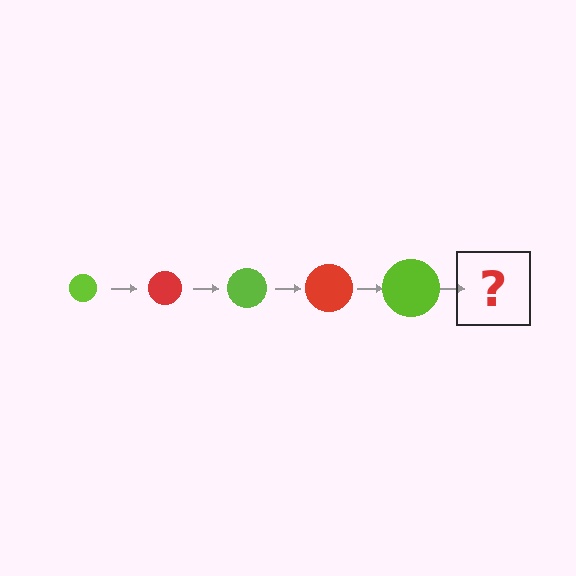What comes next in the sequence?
The next element should be a red circle, larger than the previous one.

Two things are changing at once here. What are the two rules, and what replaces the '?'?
The two rules are that the circle grows larger each step and the color cycles through lime and red. The '?' should be a red circle, larger than the previous one.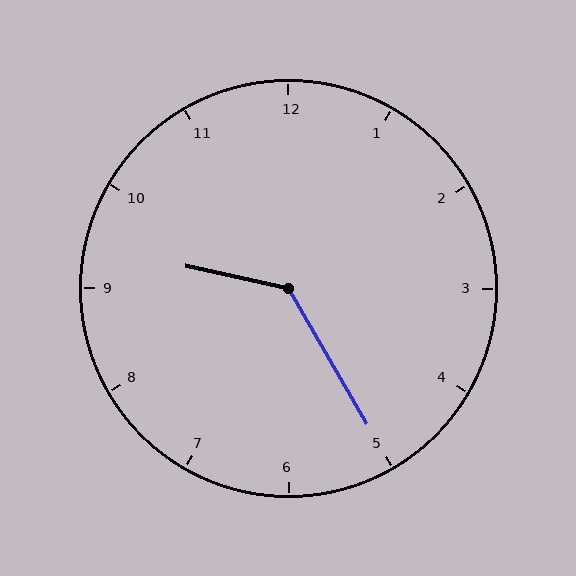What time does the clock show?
9:25.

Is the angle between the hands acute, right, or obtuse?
It is obtuse.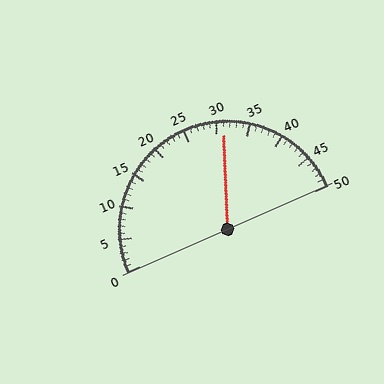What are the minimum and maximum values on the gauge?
The gauge ranges from 0 to 50.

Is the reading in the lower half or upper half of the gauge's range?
The reading is in the upper half of the range (0 to 50).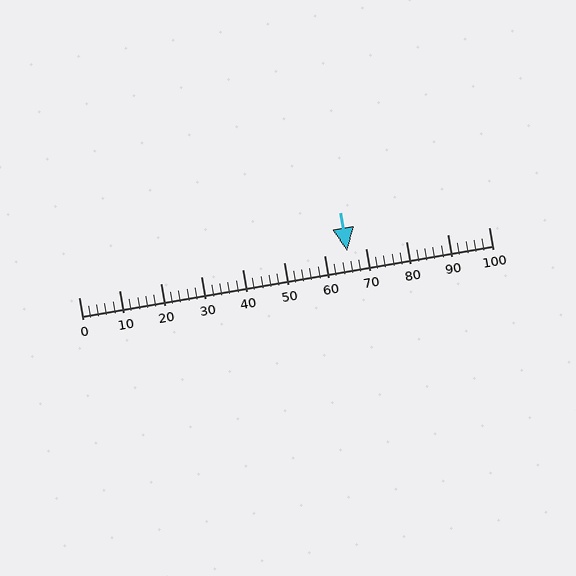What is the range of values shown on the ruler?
The ruler shows values from 0 to 100.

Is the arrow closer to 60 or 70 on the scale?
The arrow is closer to 70.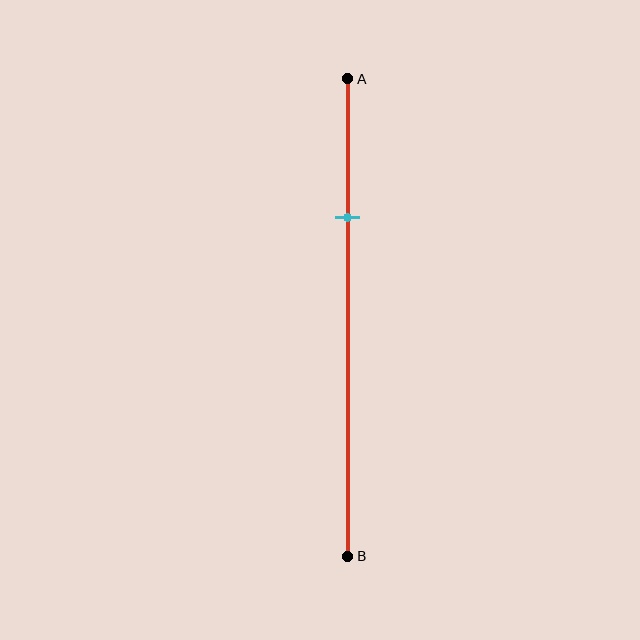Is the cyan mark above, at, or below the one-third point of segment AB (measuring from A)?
The cyan mark is above the one-third point of segment AB.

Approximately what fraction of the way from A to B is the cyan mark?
The cyan mark is approximately 30% of the way from A to B.